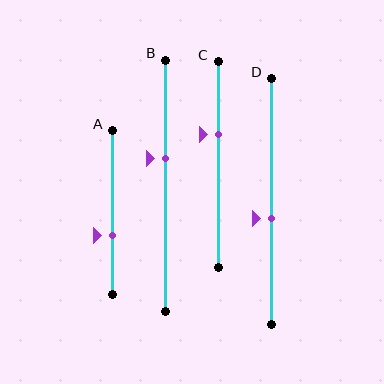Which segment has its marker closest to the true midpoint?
Segment D has its marker closest to the true midpoint.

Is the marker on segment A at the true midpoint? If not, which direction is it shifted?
No, the marker on segment A is shifted downward by about 14% of the segment length.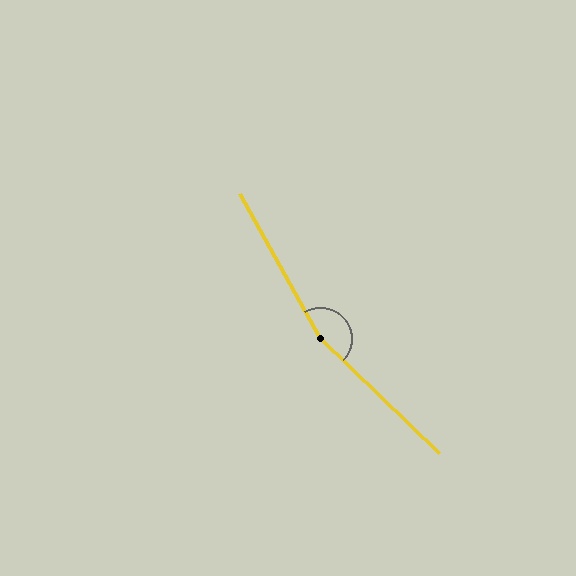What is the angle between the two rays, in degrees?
Approximately 163 degrees.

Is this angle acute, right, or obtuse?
It is obtuse.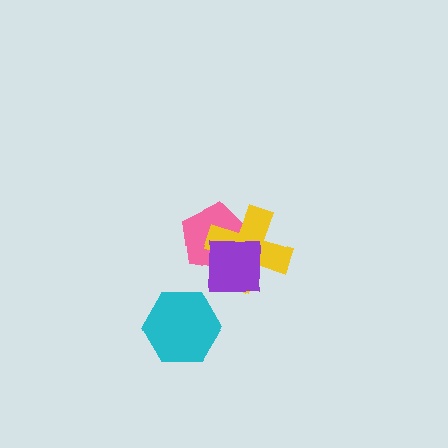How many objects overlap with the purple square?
2 objects overlap with the purple square.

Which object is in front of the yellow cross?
The purple square is in front of the yellow cross.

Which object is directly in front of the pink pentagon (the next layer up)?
The yellow cross is directly in front of the pink pentagon.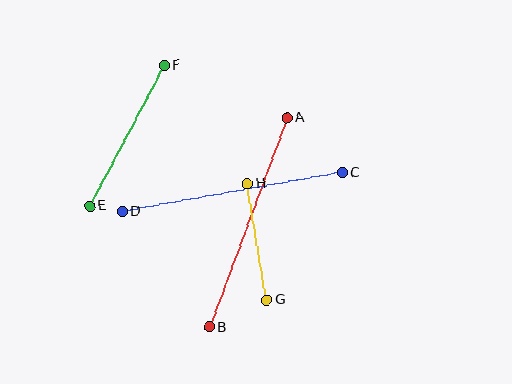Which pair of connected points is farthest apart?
Points C and D are farthest apart.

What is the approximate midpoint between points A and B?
The midpoint is at approximately (248, 222) pixels.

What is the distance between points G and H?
The distance is approximately 118 pixels.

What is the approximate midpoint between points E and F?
The midpoint is at approximately (127, 136) pixels.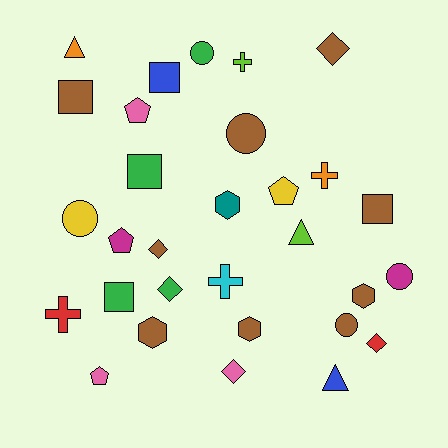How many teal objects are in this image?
There is 1 teal object.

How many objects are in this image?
There are 30 objects.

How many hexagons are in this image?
There are 4 hexagons.